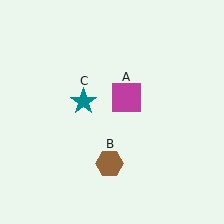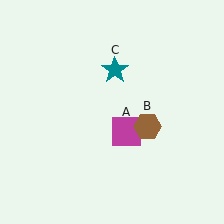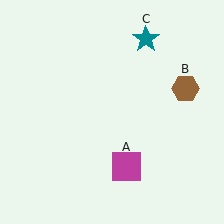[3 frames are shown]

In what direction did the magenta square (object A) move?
The magenta square (object A) moved down.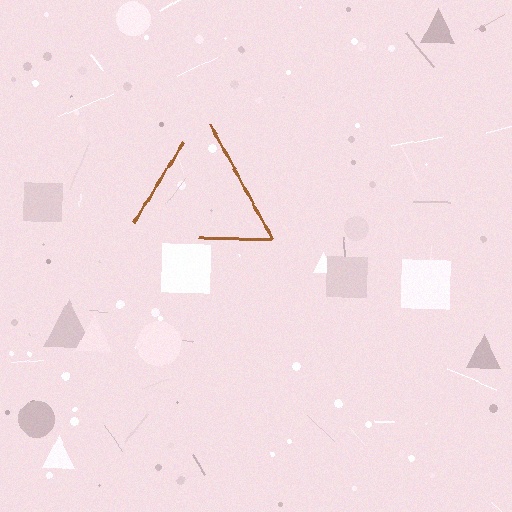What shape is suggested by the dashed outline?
The dashed outline suggests a triangle.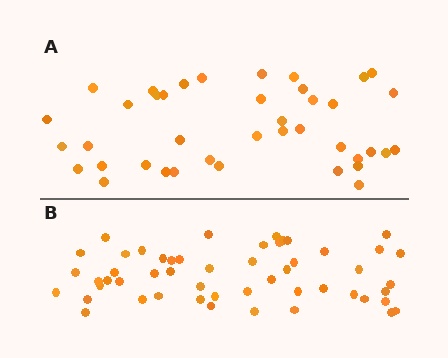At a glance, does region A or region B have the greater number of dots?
Region B (the bottom region) has more dots.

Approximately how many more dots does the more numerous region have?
Region B has roughly 12 or so more dots than region A.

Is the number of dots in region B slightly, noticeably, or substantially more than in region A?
Region B has noticeably more, but not dramatically so. The ratio is roughly 1.3 to 1.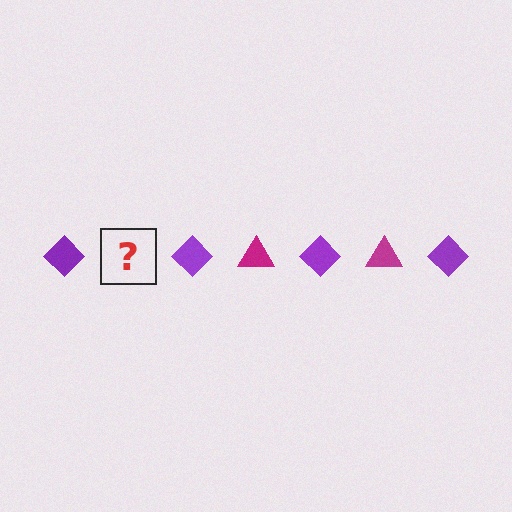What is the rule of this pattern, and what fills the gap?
The rule is that the pattern alternates between purple diamond and magenta triangle. The gap should be filled with a magenta triangle.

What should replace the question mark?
The question mark should be replaced with a magenta triangle.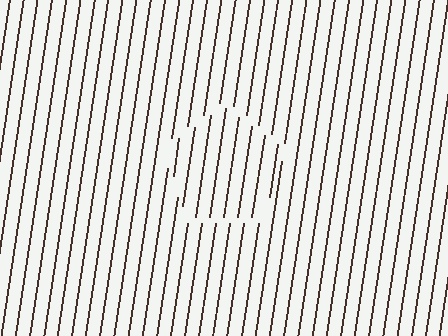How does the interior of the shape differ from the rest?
The interior of the shape contains the same grating, shifted by half a period — the contour is defined by the phase discontinuity where line-ends from the inner and outer gratings abut.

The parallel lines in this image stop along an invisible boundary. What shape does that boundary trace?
An illusory pentagon. The interior of the shape contains the same grating, shifted by half a period — the contour is defined by the phase discontinuity where line-ends from the inner and outer gratings abut.